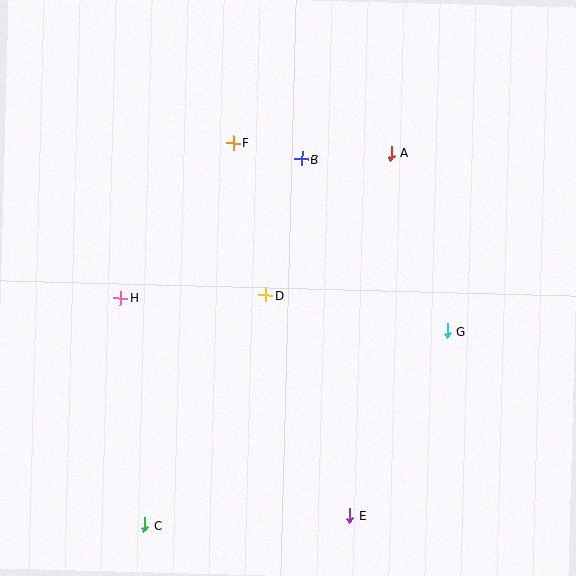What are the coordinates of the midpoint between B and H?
The midpoint between B and H is at (211, 229).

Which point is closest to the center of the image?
Point D at (265, 295) is closest to the center.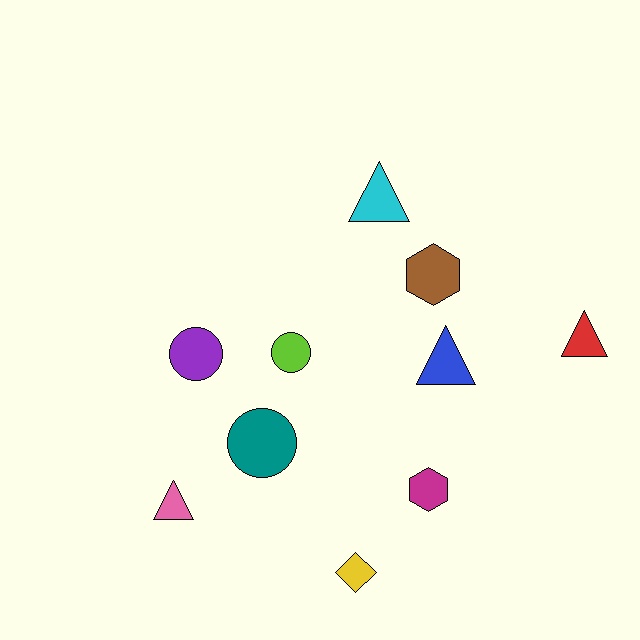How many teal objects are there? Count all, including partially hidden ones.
There is 1 teal object.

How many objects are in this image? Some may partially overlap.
There are 10 objects.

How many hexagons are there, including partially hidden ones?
There are 2 hexagons.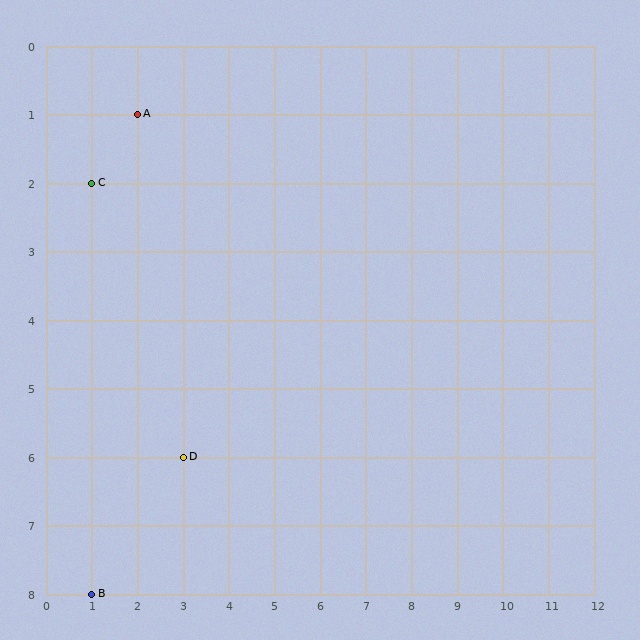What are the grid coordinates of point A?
Point A is at grid coordinates (2, 1).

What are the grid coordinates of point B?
Point B is at grid coordinates (1, 8).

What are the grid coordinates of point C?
Point C is at grid coordinates (1, 2).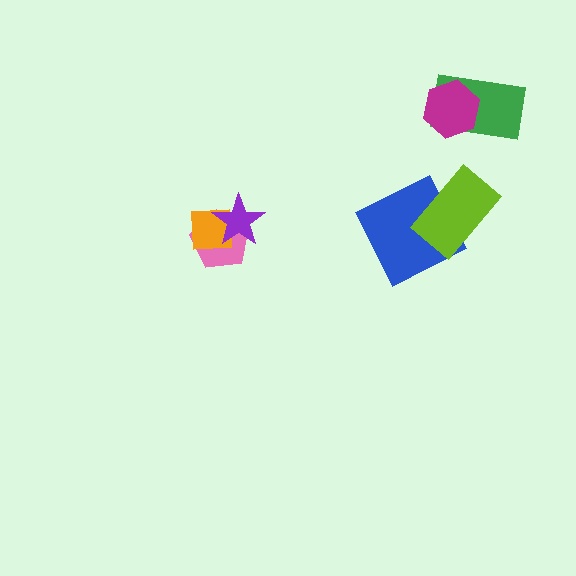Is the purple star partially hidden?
No, no other shape covers it.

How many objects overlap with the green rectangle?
1 object overlaps with the green rectangle.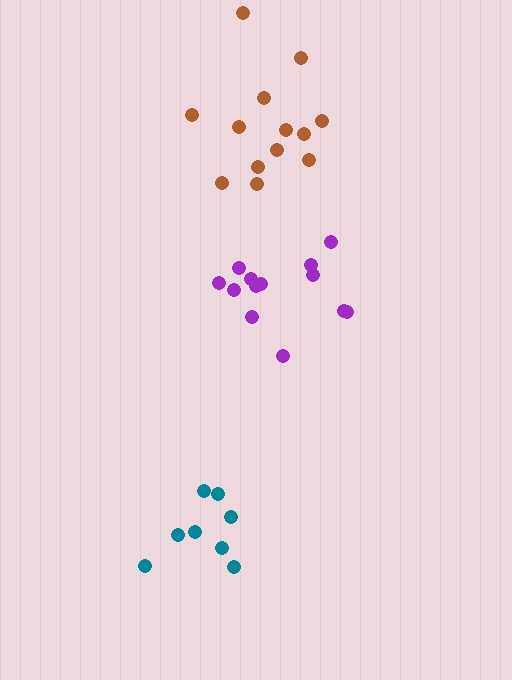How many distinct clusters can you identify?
There are 3 distinct clusters.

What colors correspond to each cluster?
The clusters are colored: brown, teal, purple.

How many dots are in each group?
Group 1: 13 dots, Group 2: 8 dots, Group 3: 13 dots (34 total).